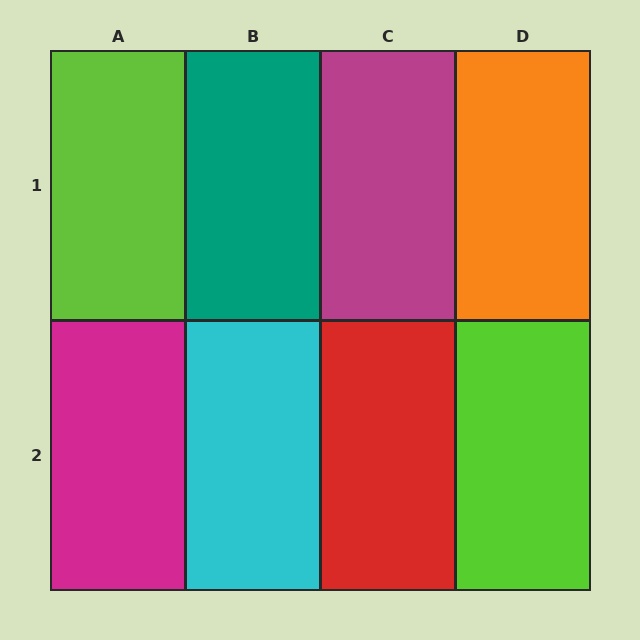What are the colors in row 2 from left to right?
Magenta, cyan, red, lime.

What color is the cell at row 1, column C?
Magenta.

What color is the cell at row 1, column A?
Lime.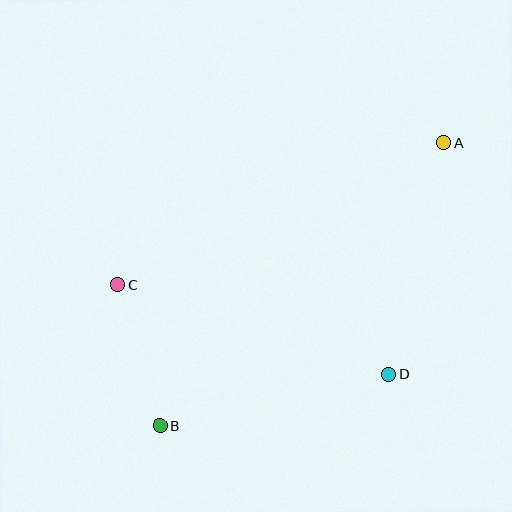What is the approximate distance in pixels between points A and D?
The distance between A and D is approximately 237 pixels.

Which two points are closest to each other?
Points B and C are closest to each other.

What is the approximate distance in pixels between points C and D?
The distance between C and D is approximately 285 pixels.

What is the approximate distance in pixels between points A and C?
The distance between A and C is approximately 355 pixels.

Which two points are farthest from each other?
Points A and B are farthest from each other.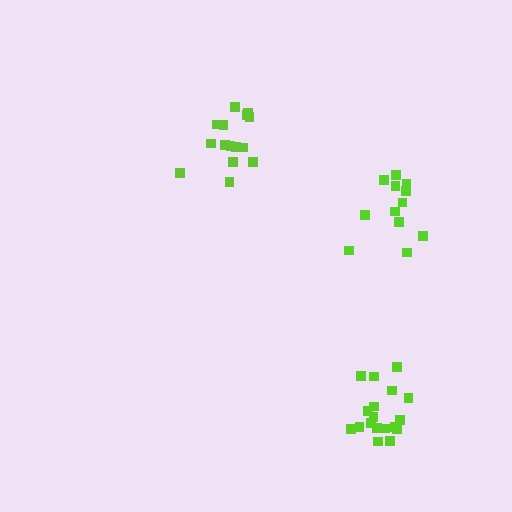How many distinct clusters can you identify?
There are 3 distinct clusters.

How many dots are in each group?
Group 1: 15 dots, Group 2: 12 dots, Group 3: 18 dots (45 total).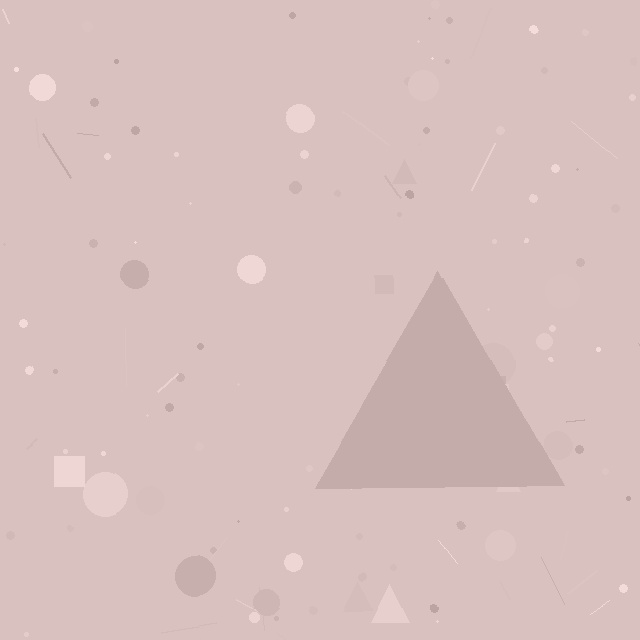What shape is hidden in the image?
A triangle is hidden in the image.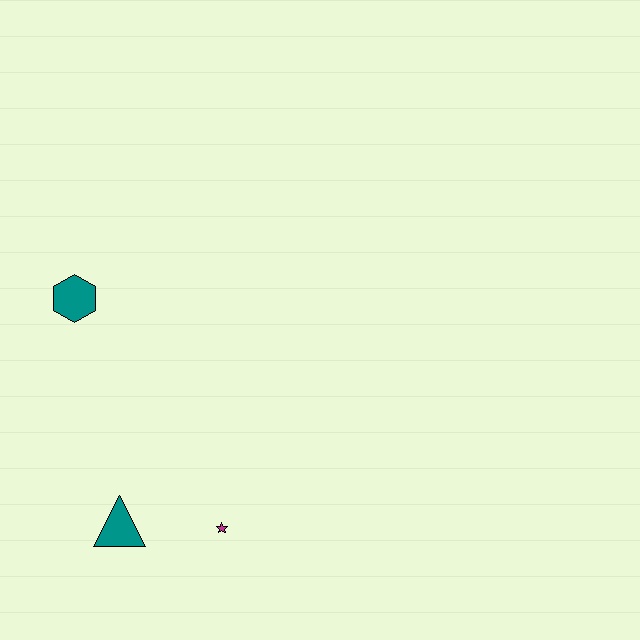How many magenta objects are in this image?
There is 1 magenta object.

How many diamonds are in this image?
There are no diamonds.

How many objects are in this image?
There are 3 objects.